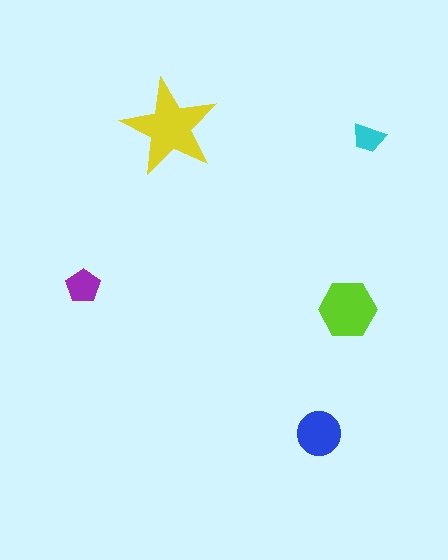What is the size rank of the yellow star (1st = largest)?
1st.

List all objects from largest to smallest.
The yellow star, the lime hexagon, the blue circle, the purple pentagon, the cyan trapezoid.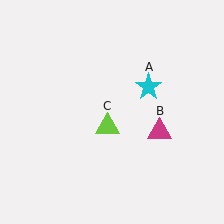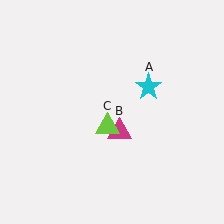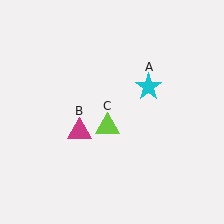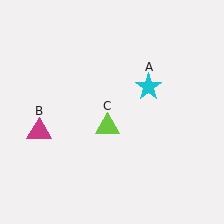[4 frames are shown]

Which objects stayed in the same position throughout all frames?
Cyan star (object A) and lime triangle (object C) remained stationary.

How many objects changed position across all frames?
1 object changed position: magenta triangle (object B).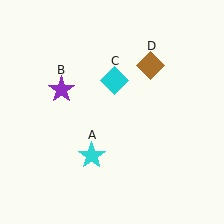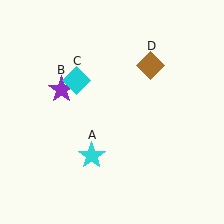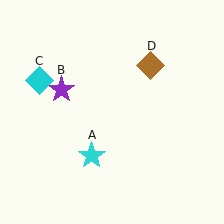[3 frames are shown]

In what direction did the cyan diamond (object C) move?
The cyan diamond (object C) moved left.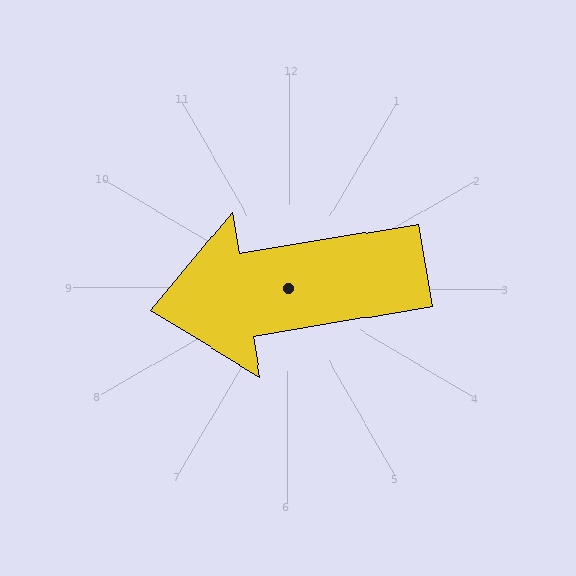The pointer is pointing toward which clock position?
Roughly 9 o'clock.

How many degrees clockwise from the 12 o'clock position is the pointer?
Approximately 260 degrees.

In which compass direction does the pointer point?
West.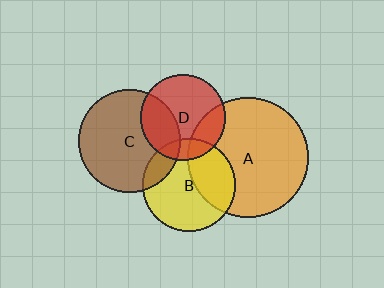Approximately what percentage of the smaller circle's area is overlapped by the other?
Approximately 15%.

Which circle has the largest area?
Circle A (orange).